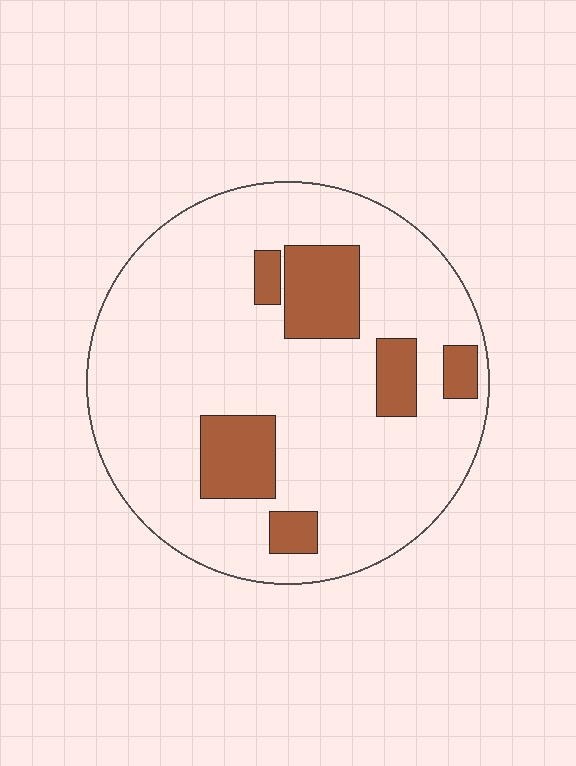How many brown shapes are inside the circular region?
6.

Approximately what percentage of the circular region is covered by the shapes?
Approximately 15%.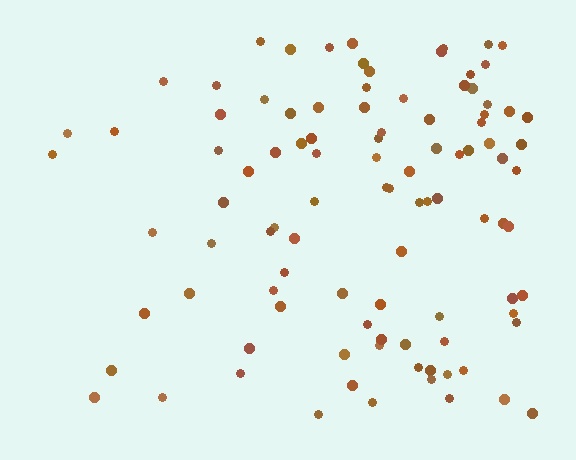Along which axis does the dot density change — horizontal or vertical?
Horizontal.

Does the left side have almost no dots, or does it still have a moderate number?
Still a moderate number, just noticeably fewer than the right.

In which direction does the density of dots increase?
From left to right, with the right side densest.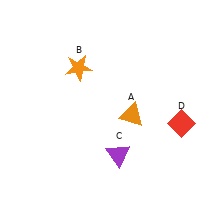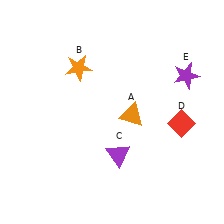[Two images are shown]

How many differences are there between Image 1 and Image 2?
There is 1 difference between the two images.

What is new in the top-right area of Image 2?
A purple star (E) was added in the top-right area of Image 2.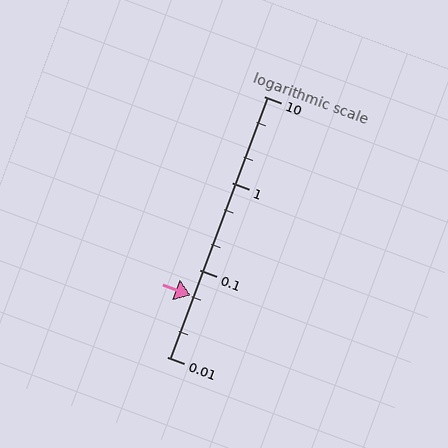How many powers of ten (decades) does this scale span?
The scale spans 3 decades, from 0.01 to 10.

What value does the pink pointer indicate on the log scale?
The pointer indicates approximately 0.051.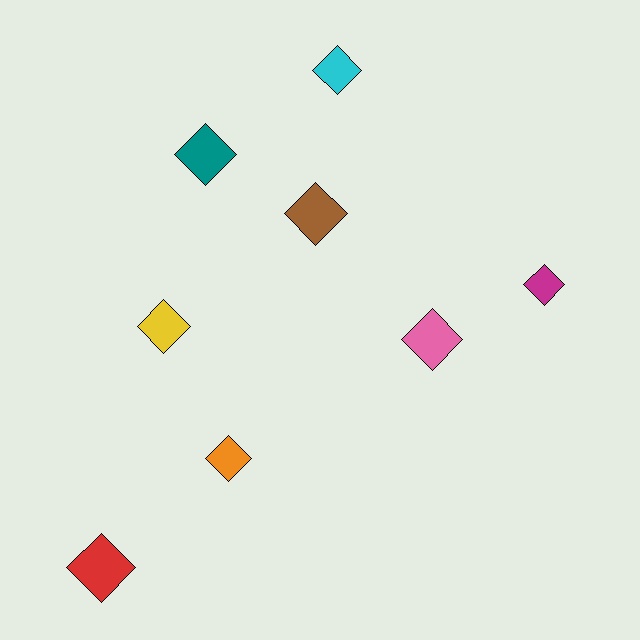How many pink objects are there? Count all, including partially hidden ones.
There is 1 pink object.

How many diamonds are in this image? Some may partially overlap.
There are 8 diamonds.